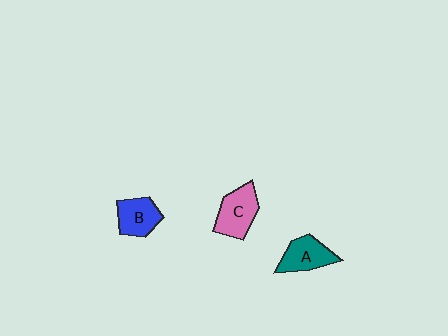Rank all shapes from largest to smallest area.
From largest to smallest: C (pink), A (teal), B (blue).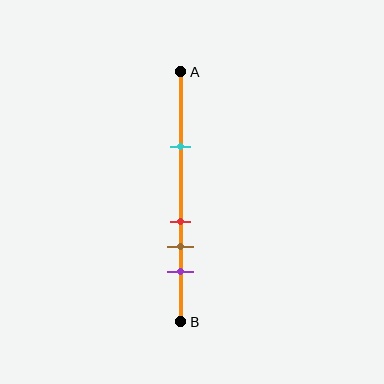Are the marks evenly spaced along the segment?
No, the marks are not evenly spaced.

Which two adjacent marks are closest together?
The red and brown marks are the closest adjacent pair.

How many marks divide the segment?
There are 4 marks dividing the segment.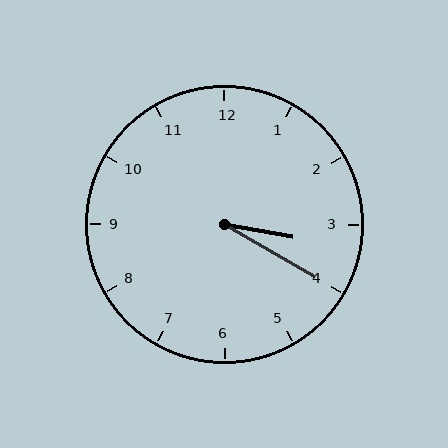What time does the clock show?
3:20.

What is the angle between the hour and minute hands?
Approximately 20 degrees.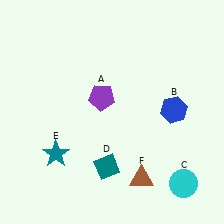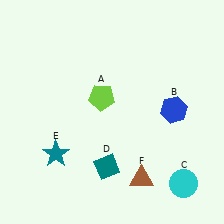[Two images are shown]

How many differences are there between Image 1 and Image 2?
There is 1 difference between the two images.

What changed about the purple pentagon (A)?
In Image 1, A is purple. In Image 2, it changed to lime.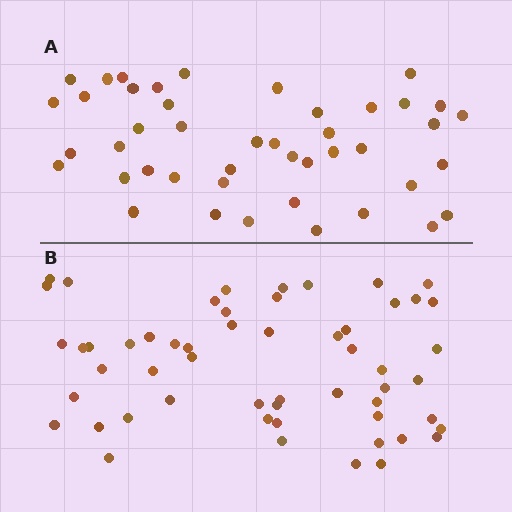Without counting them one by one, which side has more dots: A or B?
Region B (the bottom region) has more dots.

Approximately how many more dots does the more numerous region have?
Region B has roughly 12 or so more dots than region A.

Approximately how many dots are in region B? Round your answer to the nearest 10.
About 60 dots. (The exact count is 55, which rounds to 60.)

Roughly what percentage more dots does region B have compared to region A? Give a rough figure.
About 25% more.